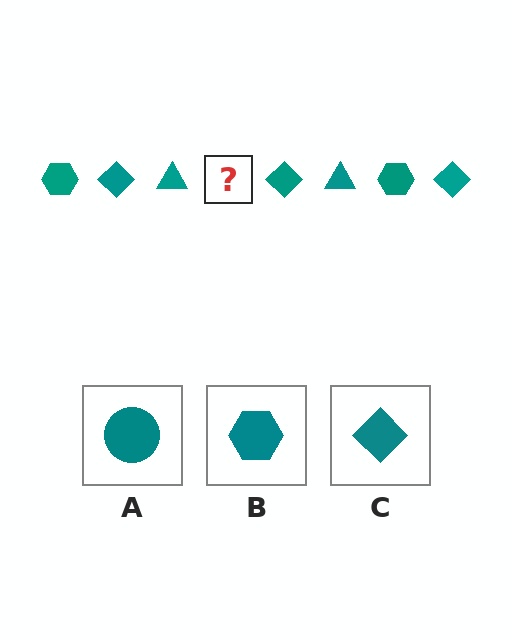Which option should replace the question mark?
Option B.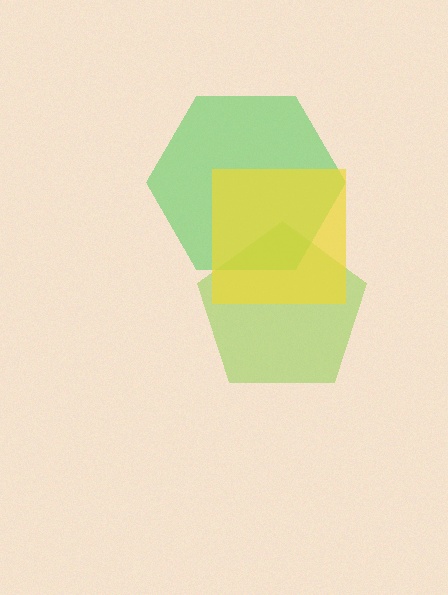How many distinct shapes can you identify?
There are 3 distinct shapes: a lime pentagon, a green hexagon, a yellow square.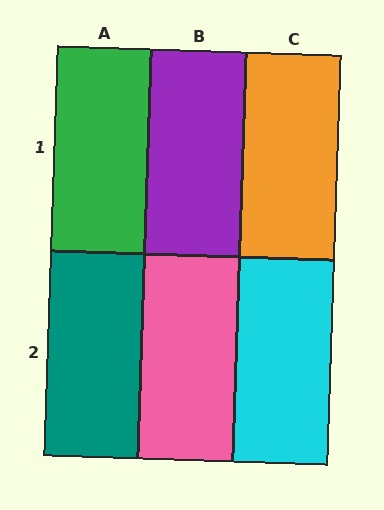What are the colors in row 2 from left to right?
Teal, pink, cyan.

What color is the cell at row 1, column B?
Purple.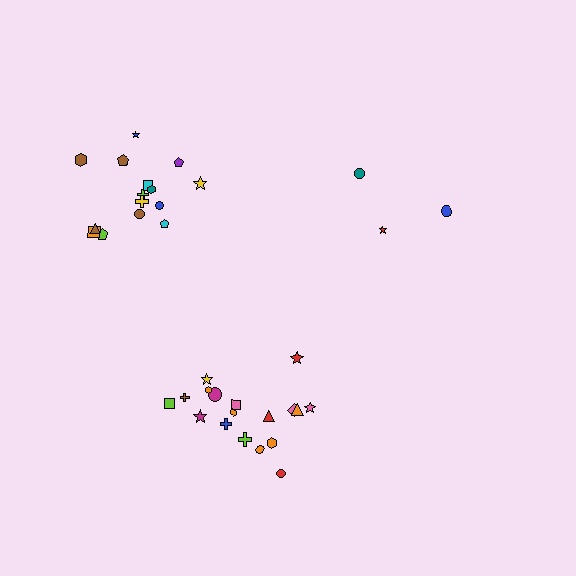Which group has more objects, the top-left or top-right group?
The top-left group.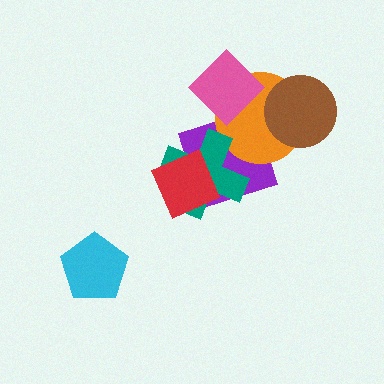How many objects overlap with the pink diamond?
1 object overlaps with the pink diamond.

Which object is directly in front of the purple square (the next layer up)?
The orange circle is directly in front of the purple square.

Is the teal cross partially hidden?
Yes, it is partially covered by another shape.